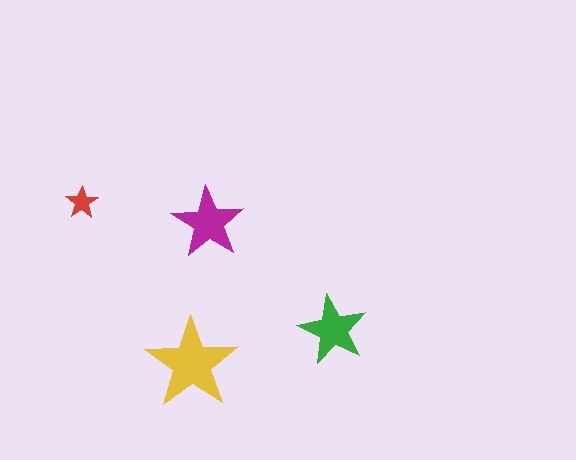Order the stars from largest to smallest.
the yellow one, the magenta one, the green one, the red one.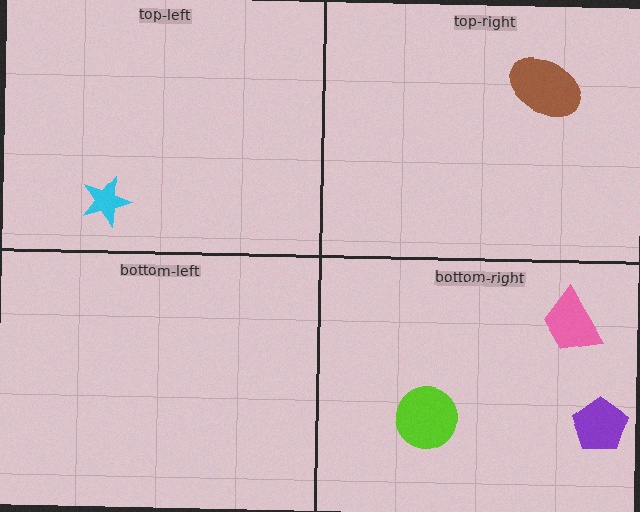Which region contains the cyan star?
The top-left region.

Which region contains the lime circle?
The bottom-right region.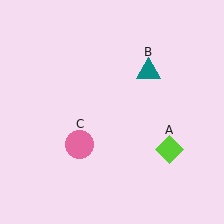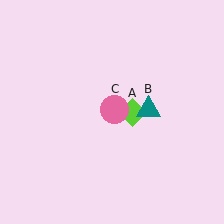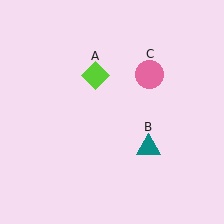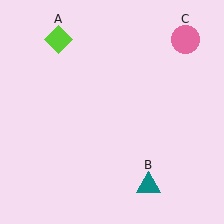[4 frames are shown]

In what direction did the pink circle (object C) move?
The pink circle (object C) moved up and to the right.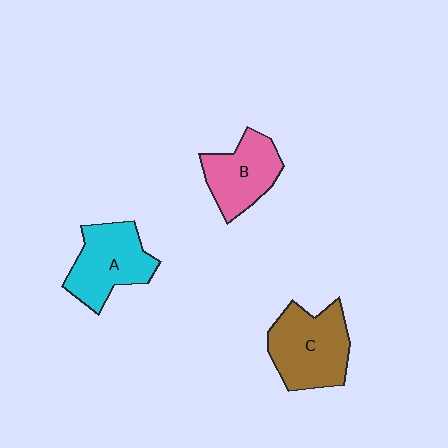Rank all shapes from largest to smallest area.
From largest to smallest: C (brown), A (cyan), B (pink).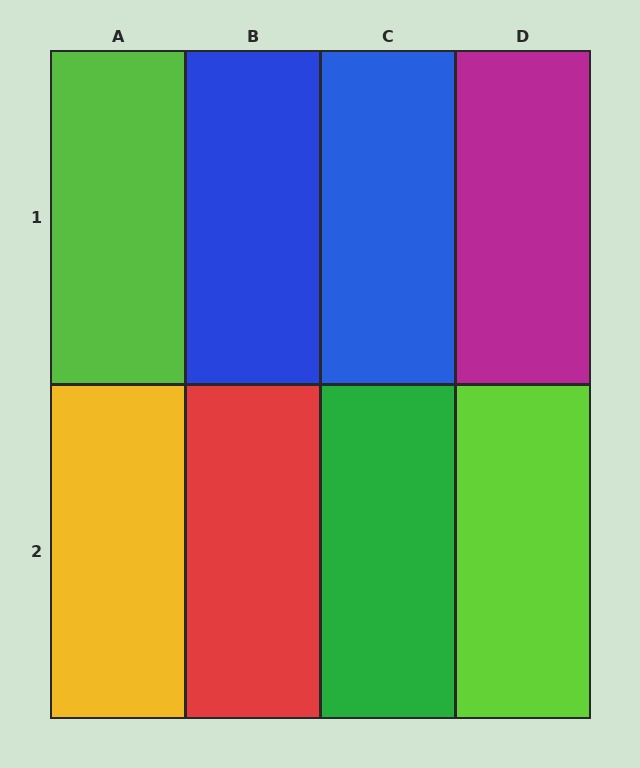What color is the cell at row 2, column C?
Green.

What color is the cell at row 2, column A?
Yellow.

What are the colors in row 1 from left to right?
Lime, blue, blue, magenta.